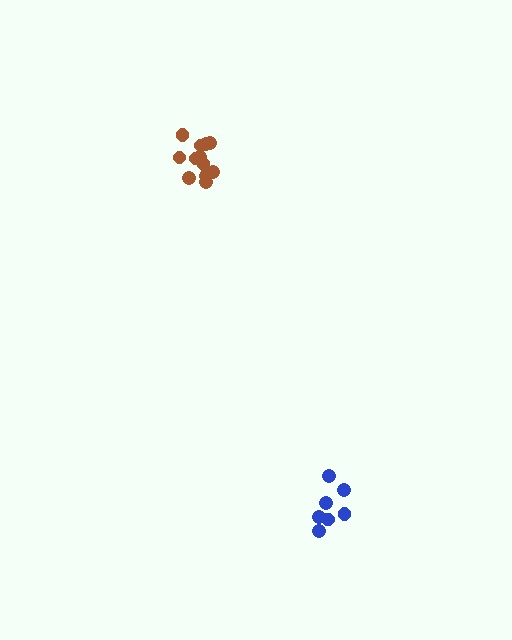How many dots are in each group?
Group 1: 12 dots, Group 2: 7 dots (19 total).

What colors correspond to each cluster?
The clusters are colored: brown, blue.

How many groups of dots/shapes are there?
There are 2 groups.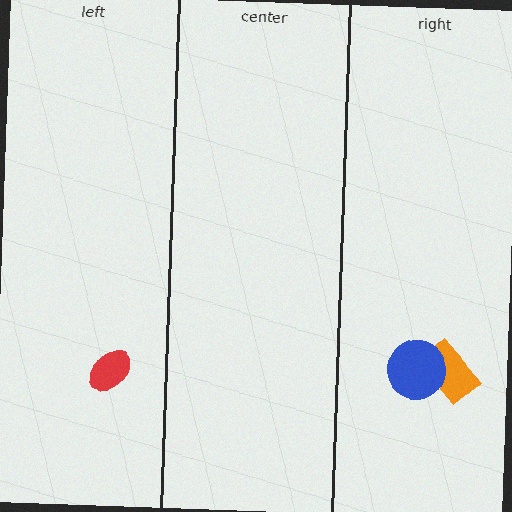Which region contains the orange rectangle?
The right region.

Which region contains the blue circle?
The right region.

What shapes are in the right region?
The orange rectangle, the blue circle.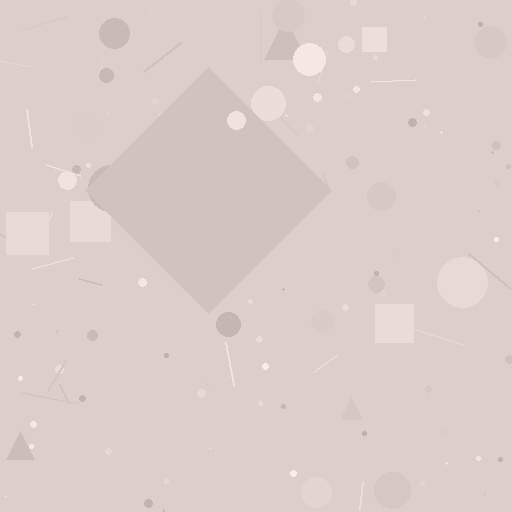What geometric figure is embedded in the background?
A diamond is embedded in the background.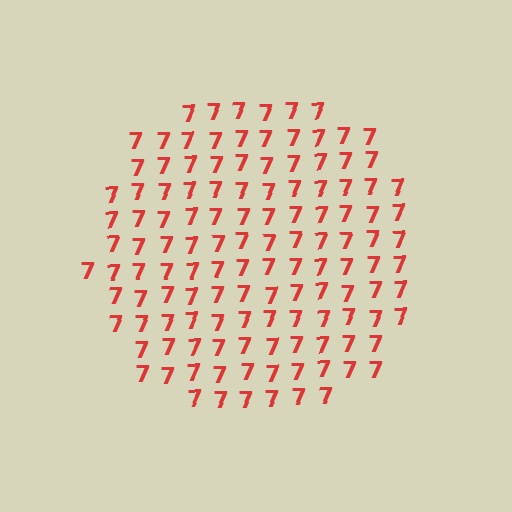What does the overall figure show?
The overall figure shows a circle.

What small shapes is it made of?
It is made of small digit 7's.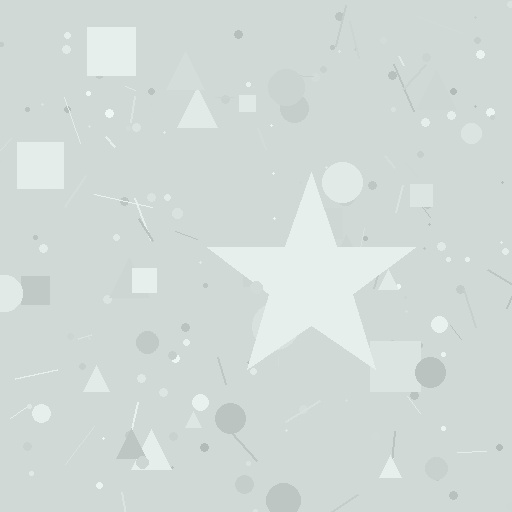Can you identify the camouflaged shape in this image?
The camouflaged shape is a star.